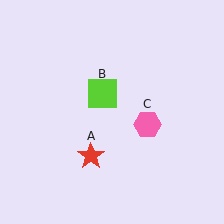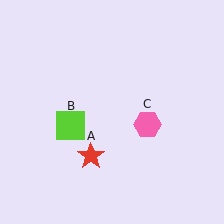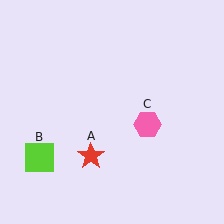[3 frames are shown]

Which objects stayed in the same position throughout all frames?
Red star (object A) and pink hexagon (object C) remained stationary.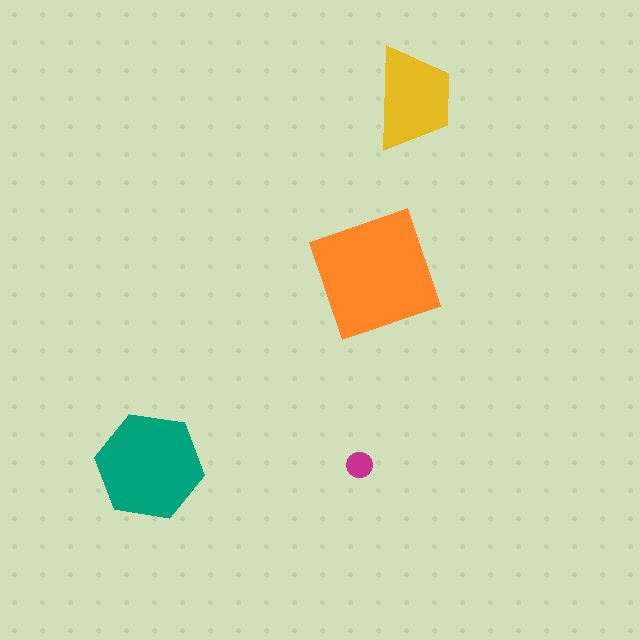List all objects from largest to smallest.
The orange square, the teal hexagon, the yellow trapezoid, the magenta circle.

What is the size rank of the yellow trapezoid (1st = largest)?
3rd.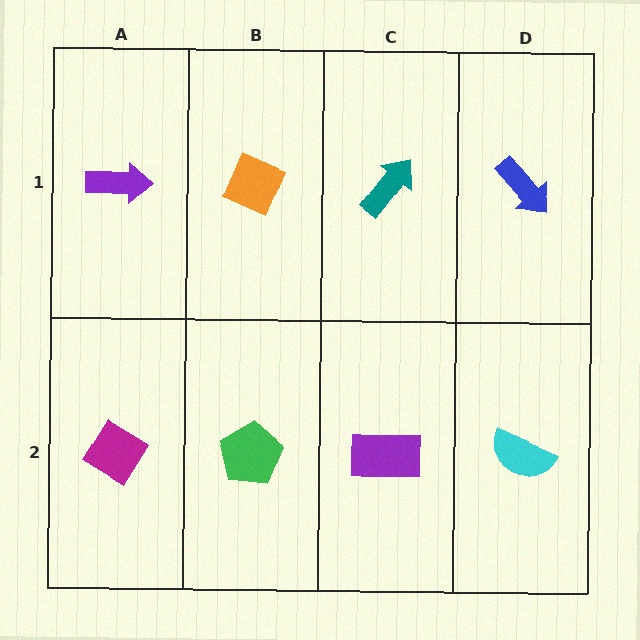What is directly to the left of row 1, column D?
A teal arrow.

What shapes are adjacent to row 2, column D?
A blue arrow (row 1, column D), a purple rectangle (row 2, column C).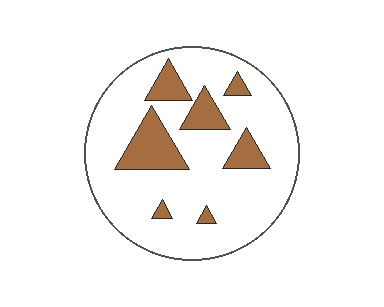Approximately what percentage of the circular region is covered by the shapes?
Approximately 20%.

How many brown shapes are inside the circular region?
7.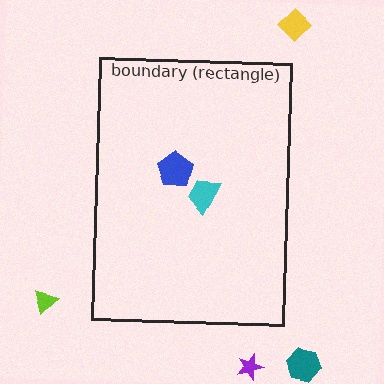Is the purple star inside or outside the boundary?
Outside.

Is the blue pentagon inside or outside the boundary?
Inside.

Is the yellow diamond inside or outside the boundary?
Outside.